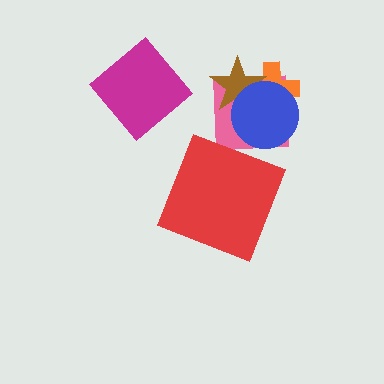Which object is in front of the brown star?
The blue circle is in front of the brown star.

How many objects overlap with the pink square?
3 objects overlap with the pink square.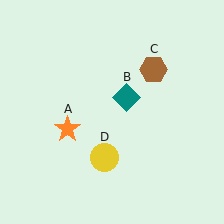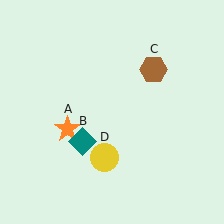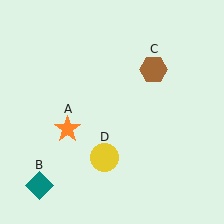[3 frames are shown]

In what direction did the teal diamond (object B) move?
The teal diamond (object B) moved down and to the left.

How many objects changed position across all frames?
1 object changed position: teal diamond (object B).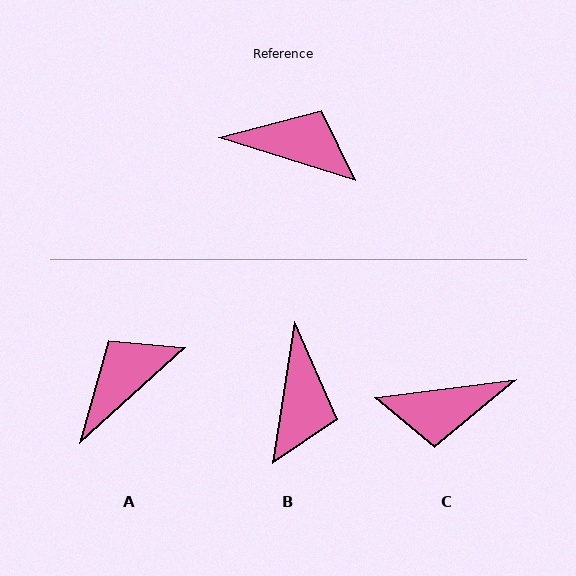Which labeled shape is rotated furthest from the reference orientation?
C, about 156 degrees away.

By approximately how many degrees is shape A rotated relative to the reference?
Approximately 59 degrees counter-clockwise.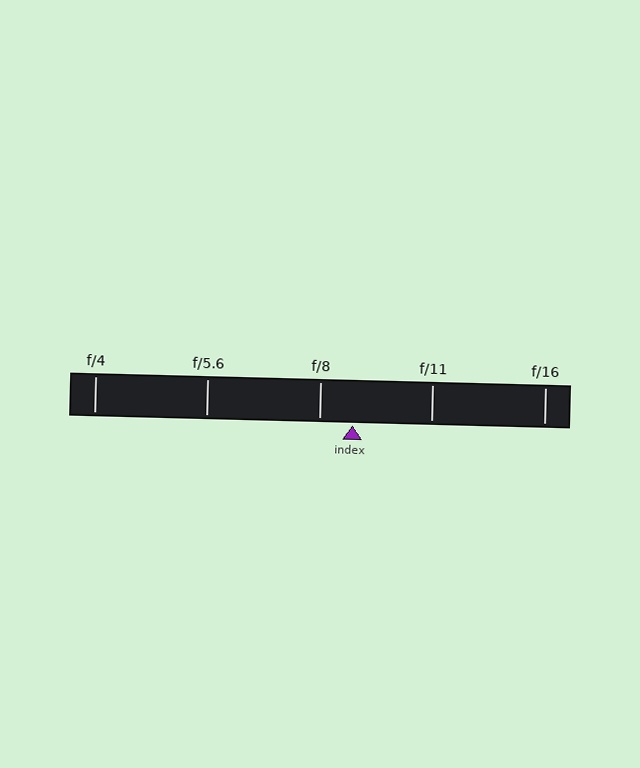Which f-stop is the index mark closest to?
The index mark is closest to f/8.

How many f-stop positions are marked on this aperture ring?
There are 5 f-stop positions marked.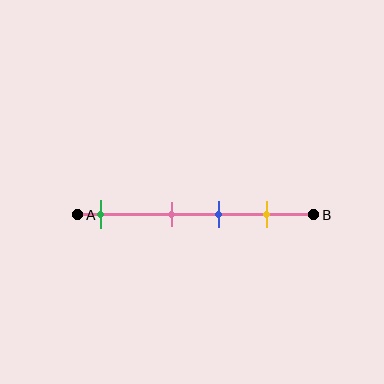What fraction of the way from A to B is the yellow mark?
The yellow mark is approximately 80% (0.8) of the way from A to B.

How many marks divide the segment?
There are 4 marks dividing the segment.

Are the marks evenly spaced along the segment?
No, the marks are not evenly spaced.